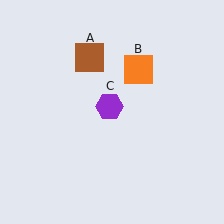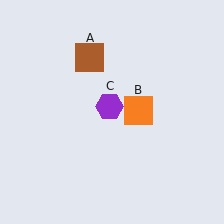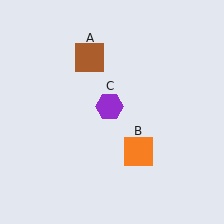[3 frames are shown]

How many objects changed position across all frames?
1 object changed position: orange square (object B).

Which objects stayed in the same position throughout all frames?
Brown square (object A) and purple hexagon (object C) remained stationary.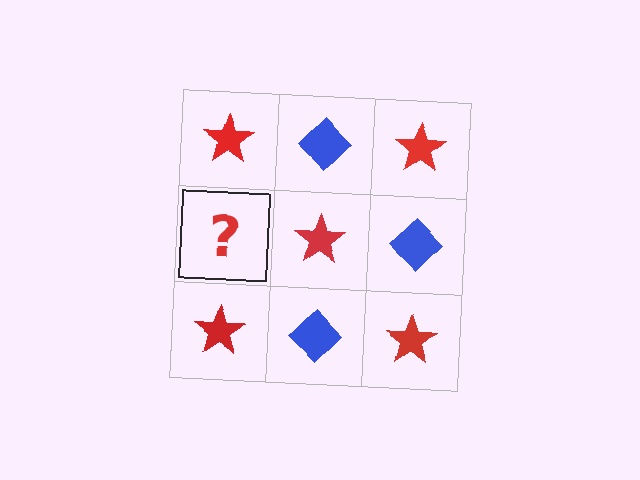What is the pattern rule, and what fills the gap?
The rule is that it alternates red star and blue diamond in a checkerboard pattern. The gap should be filled with a blue diamond.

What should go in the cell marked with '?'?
The missing cell should contain a blue diamond.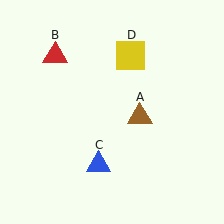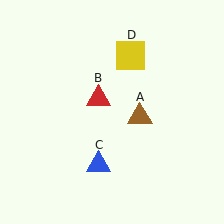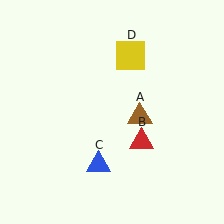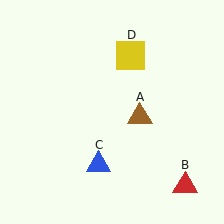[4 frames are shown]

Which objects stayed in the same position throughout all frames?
Brown triangle (object A) and blue triangle (object C) and yellow square (object D) remained stationary.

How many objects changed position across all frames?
1 object changed position: red triangle (object B).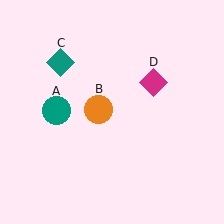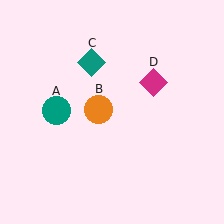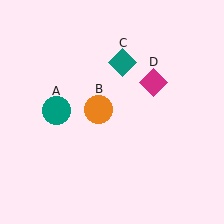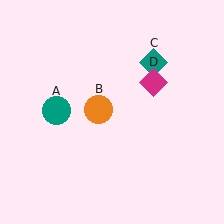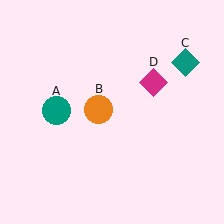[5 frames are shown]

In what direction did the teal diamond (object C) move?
The teal diamond (object C) moved right.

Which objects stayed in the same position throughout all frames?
Teal circle (object A) and orange circle (object B) and magenta diamond (object D) remained stationary.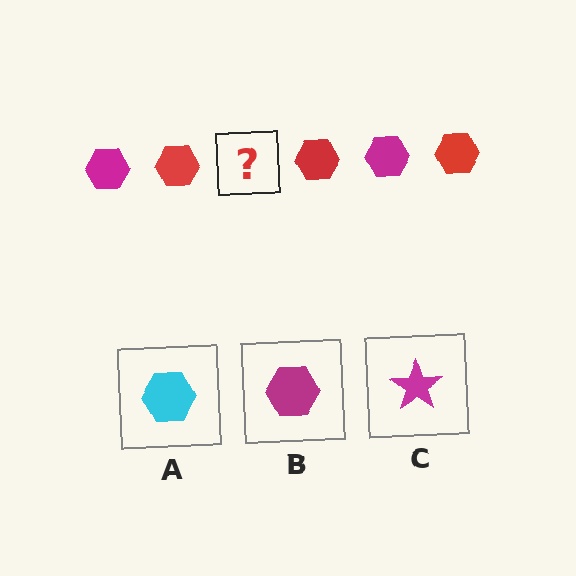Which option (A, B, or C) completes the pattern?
B.